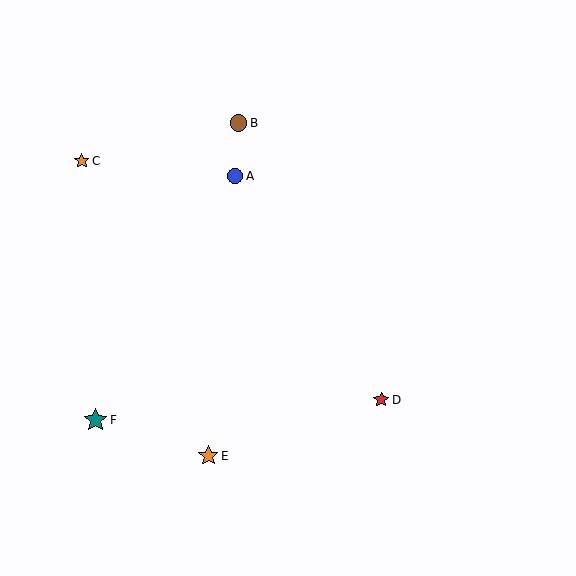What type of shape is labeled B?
Shape B is a brown circle.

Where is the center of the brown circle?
The center of the brown circle is at (239, 123).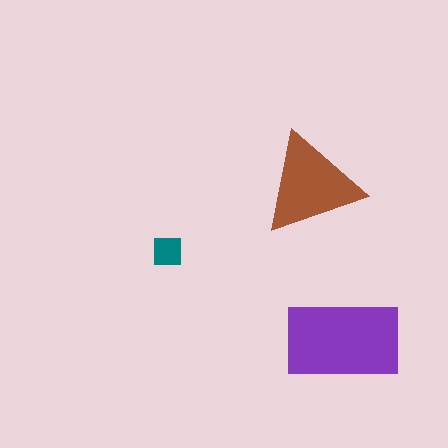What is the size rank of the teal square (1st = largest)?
3rd.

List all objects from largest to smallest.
The purple rectangle, the brown triangle, the teal square.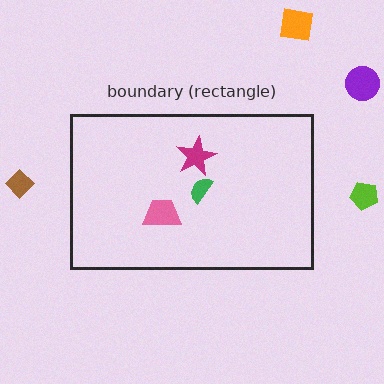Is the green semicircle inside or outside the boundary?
Inside.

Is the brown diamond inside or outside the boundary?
Outside.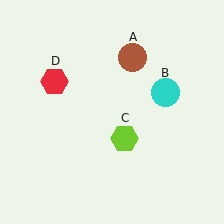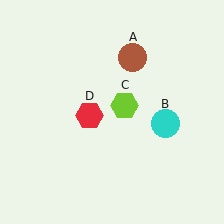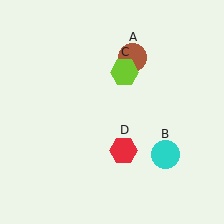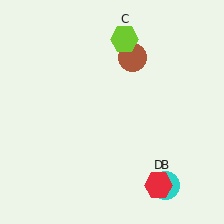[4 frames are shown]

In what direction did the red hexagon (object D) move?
The red hexagon (object D) moved down and to the right.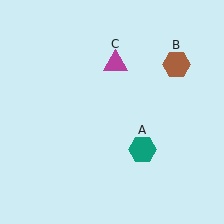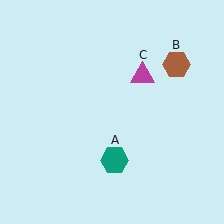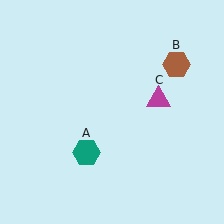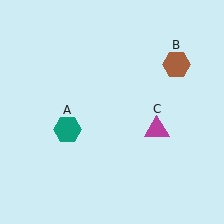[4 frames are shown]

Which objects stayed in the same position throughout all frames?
Brown hexagon (object B) remained stationary.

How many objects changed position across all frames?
2 objects changed position: teal hexagon (object A), magenta triangle (object C).